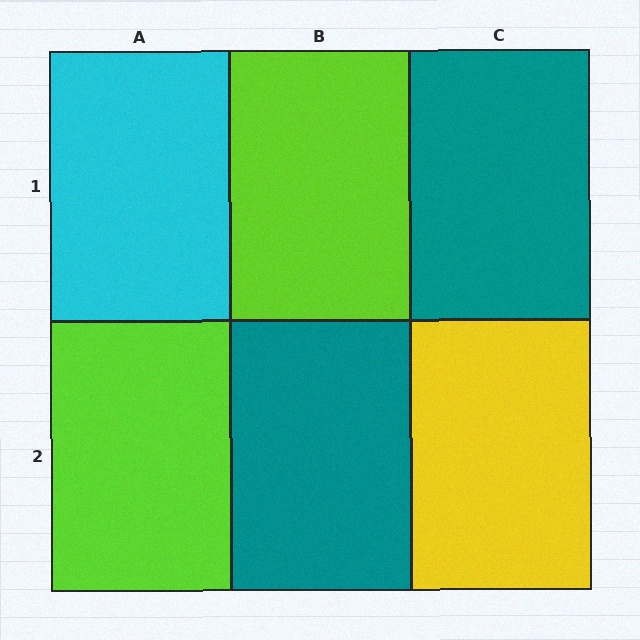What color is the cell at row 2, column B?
Teal.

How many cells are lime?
2 cells are lime.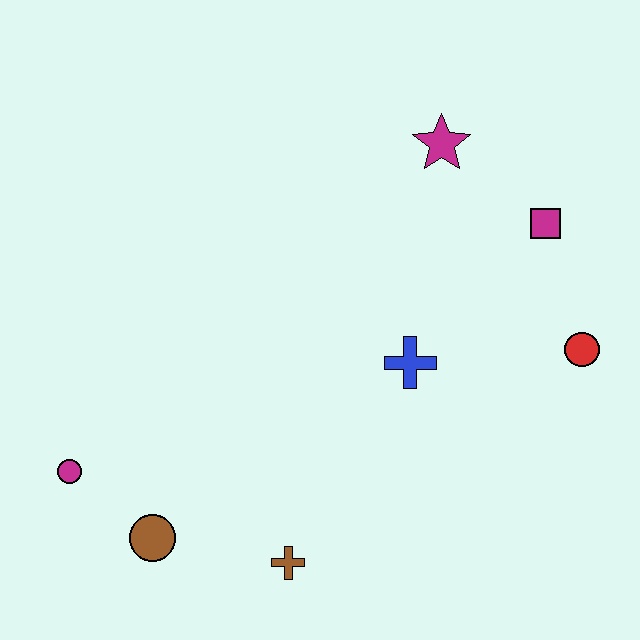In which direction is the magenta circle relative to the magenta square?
The magenta circle is to the left of the magenta square.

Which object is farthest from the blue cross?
The magenta circle is farthest from the blue cross.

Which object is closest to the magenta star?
The magenta square is closest to the magenta star.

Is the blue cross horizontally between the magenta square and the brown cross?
Yes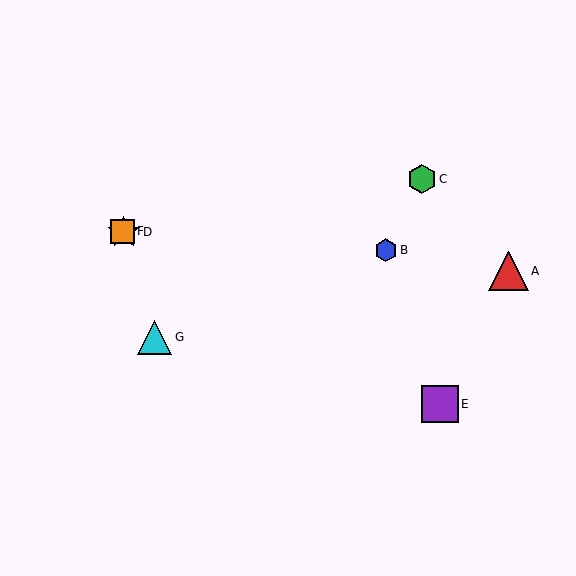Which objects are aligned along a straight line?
Objects D, E, F are aligned along a straight line.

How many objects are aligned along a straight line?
3 objects (D, E, F) are aligned along a straight line.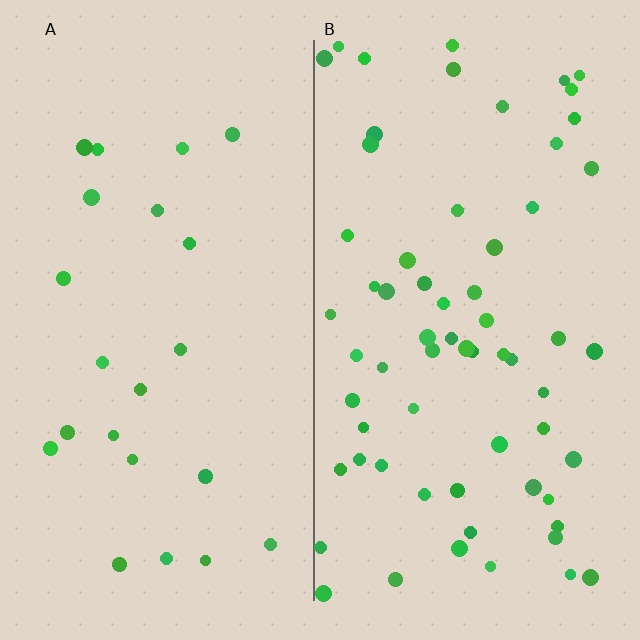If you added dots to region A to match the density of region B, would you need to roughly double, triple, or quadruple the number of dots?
Approximately triple.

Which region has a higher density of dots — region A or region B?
B (the right).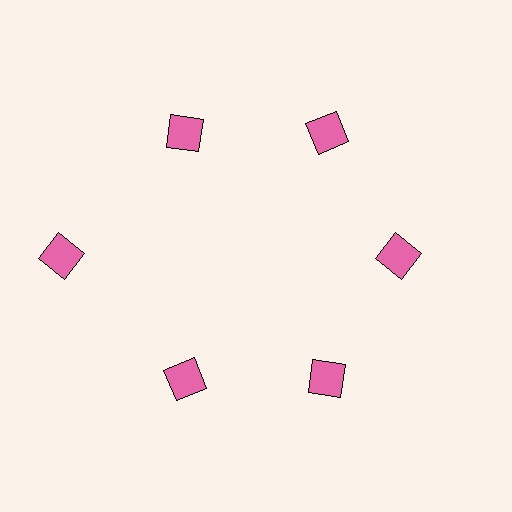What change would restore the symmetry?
The symmetry would be restored by moving it inward, back onto the ring so that all 6 diamonds sit at equal angles and equal distance from the center.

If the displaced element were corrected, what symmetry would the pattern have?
It would have 6-fold rotational symmetry — the pattern would map onto itself every 60 degrees.